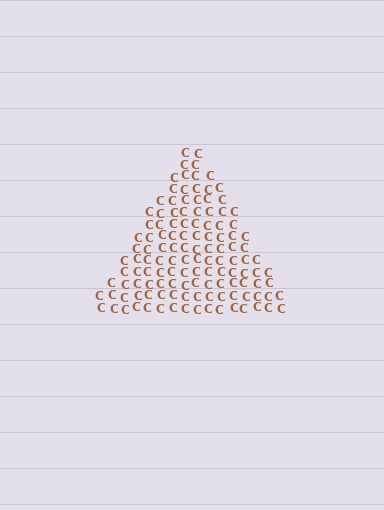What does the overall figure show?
The overall figure shows a triangle.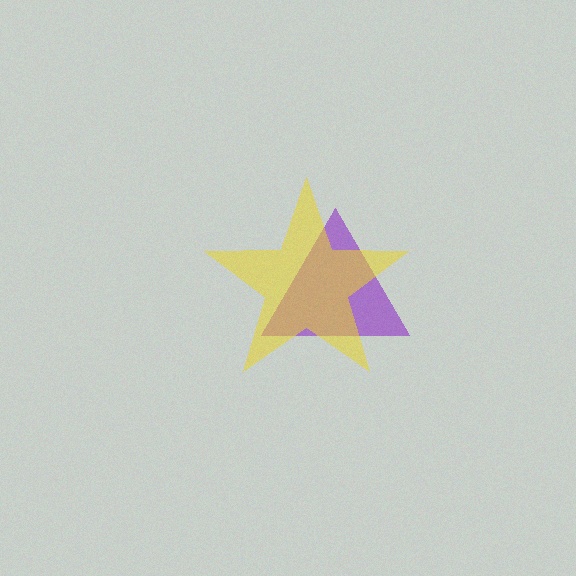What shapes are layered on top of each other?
The layered shapes are: a purple triangle, a yellow star.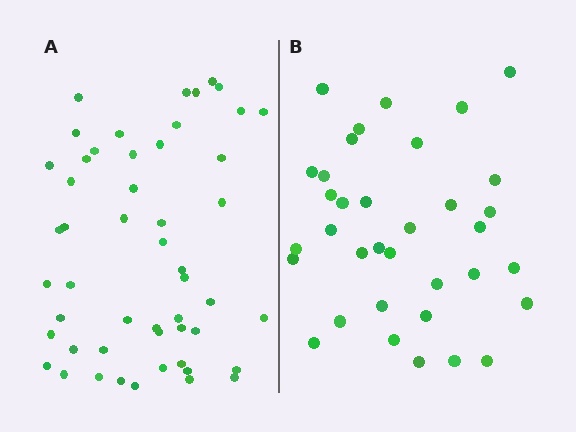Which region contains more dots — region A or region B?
Region A (the left region) has more dots.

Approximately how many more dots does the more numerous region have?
Region A has approximately 15 more dots than region B.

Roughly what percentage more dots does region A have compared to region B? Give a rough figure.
About 45% more.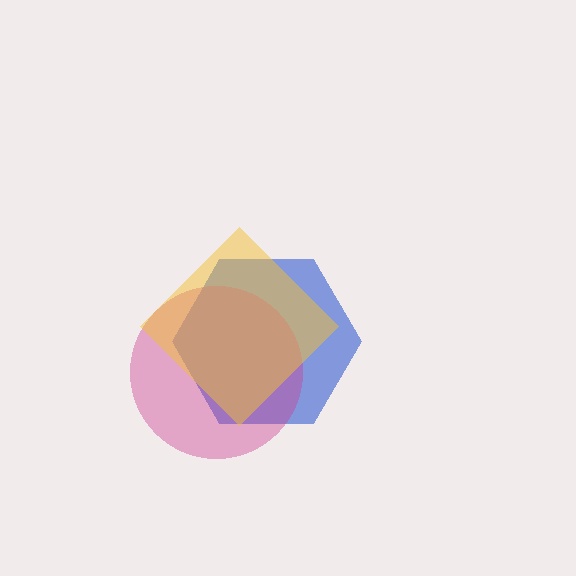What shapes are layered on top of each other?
The layered shapes are: a blue hexagon, a magenta circle, a yellow diamond.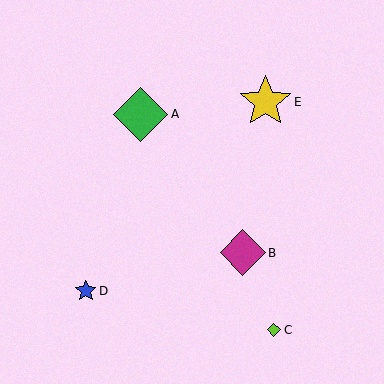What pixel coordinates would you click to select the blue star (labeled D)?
Click at (86, 291) to select the blue star D.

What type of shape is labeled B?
Shape B is a magenta diamond.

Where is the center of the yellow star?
The center of the yellow star is at (265, 102).